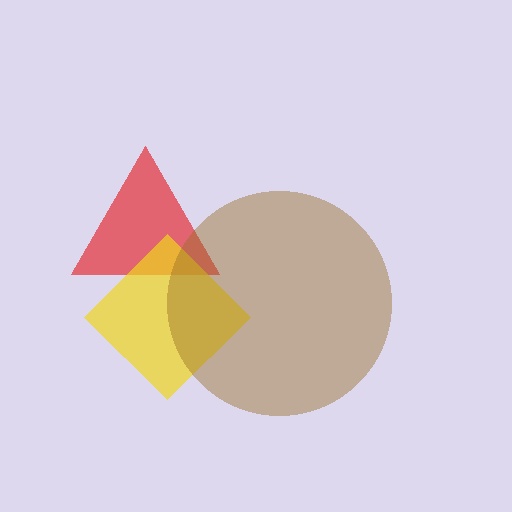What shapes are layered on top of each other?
The layered shapes are: a red triangle, a yellow diamond, a brown circle.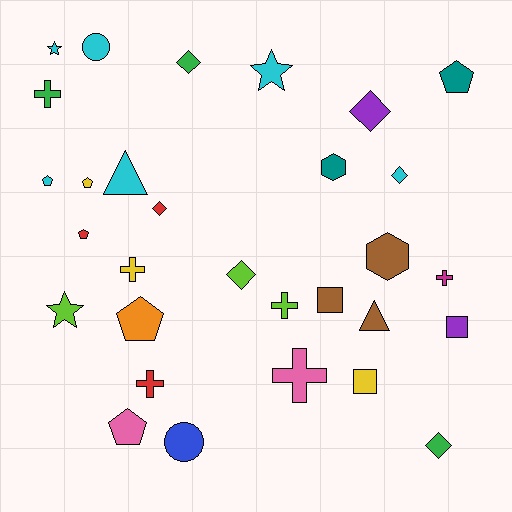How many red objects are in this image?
There are 3 red objects.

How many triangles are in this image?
There are 2 triangles.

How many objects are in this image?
There are 30 objects.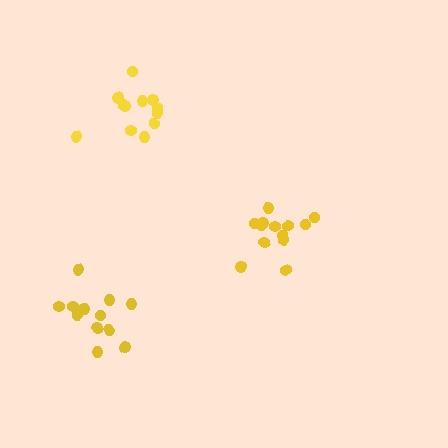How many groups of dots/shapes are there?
There are 3 groups.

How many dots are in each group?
Group 1: 13 dots, Group 2: 13 dots, Group 3: 12 dots (38 total).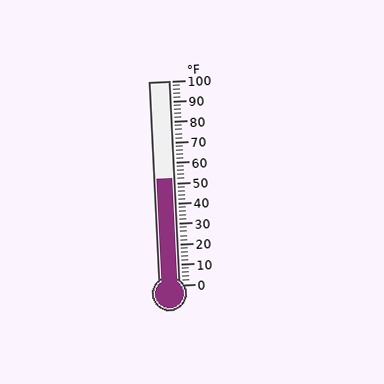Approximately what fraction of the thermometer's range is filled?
The thermometer is filled to approximately 50% of its range.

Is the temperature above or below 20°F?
The temperature is above 20°F.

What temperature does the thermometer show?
The thermometer shows approximately 52°F.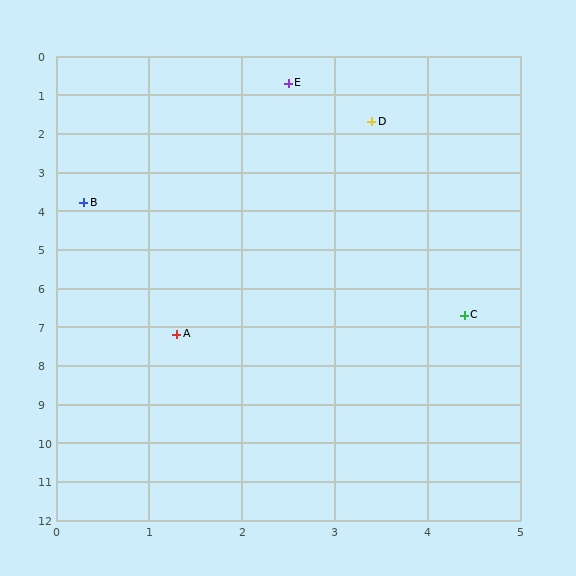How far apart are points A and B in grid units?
Points A and B are about 3.5 grid units apart.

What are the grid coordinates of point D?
Point D is at approximately (3.4, 1.7).